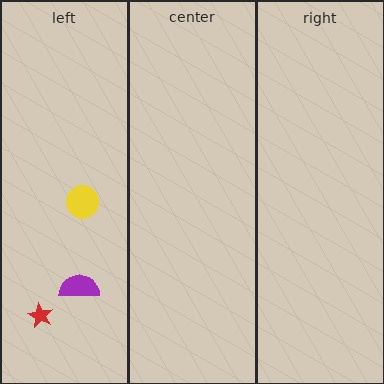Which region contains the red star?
The left region.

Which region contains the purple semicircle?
The left region.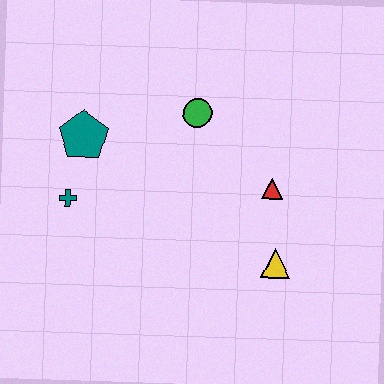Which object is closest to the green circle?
The red triangle is closest to the green circle.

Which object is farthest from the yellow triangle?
The teal pentagon is farthest from the yellow triangle.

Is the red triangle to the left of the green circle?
No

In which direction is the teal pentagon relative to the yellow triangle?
The teal pentagon is to the left of the yellow triangle.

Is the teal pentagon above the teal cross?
Yes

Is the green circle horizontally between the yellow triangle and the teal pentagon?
Yes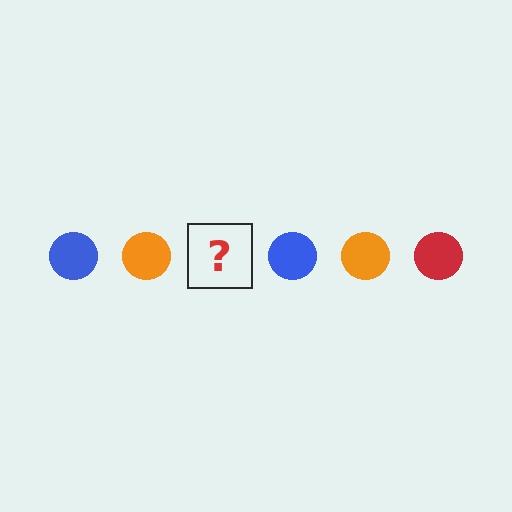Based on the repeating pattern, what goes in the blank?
The blank should be a red circle.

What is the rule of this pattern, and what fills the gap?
The rule is that the pattern cycles through blue, orange, red circles. The gap should be filled with a red circle.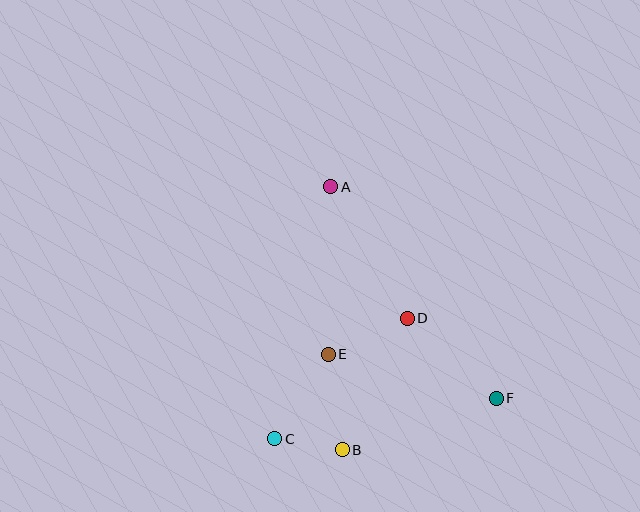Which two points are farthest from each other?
Points A and F are farthest from each other.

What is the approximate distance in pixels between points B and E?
The distance between B and E is approximately 97 pixels.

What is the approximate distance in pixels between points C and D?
The distance between C and D is approximately 179 pixels.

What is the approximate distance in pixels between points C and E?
The distance between C and E is approximately 100 pixels.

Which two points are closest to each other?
Points B and C are closest to each other.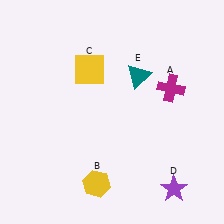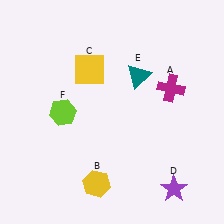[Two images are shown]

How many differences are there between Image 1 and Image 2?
There is 1 difference between the two images.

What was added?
A lime hexagon (F) was added in Image 2.